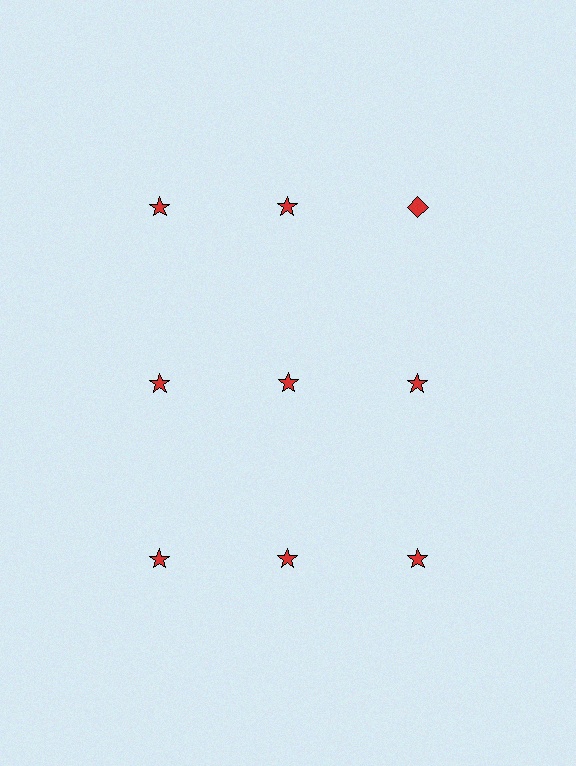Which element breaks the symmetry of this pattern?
The red diamond in the top row, center column breaks the symmetry. All other shapes are red stars.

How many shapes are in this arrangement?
There are 9 shapes arranged in a grid pattern.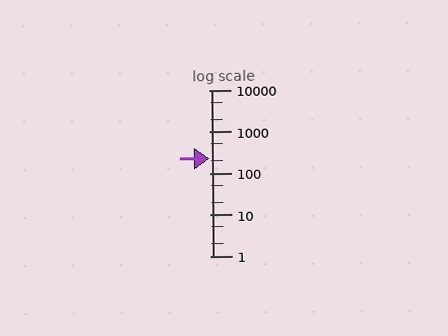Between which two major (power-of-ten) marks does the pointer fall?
The pointer is between 100 and 1000.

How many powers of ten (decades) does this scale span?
The scale spans 4 decades, from 1 to 10000.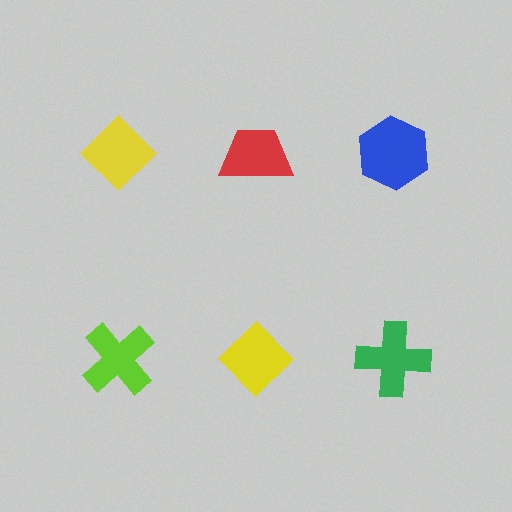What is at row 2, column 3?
A green cross.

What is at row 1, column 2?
A red trapezoid.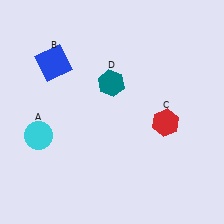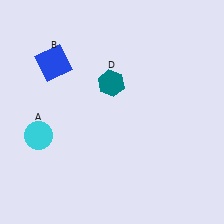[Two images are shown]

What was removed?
The red hexagon (C) was removed in Image 2.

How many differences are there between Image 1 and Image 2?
There is 1 difference between the two images.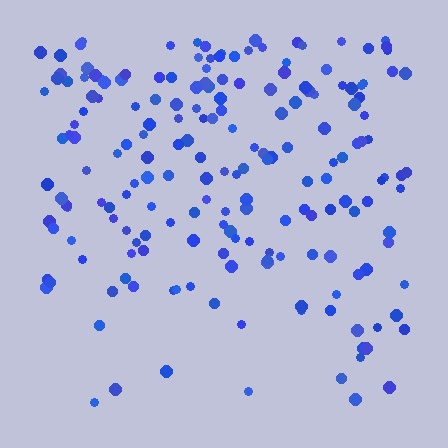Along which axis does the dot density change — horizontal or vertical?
Vertical.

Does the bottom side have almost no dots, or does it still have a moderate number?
Still a moderate number, just noticeably fewer than the top.